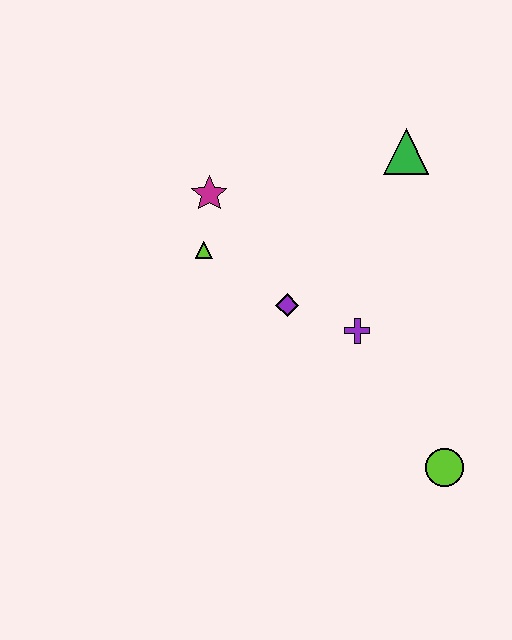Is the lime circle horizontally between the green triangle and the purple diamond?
No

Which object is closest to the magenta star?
The lime triangle is closest to the magenta star.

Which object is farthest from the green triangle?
The lime circle is farthest from the green triangle.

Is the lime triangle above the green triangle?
No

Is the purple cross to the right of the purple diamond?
Yes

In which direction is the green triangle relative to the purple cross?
The green triangle is above the purple cross.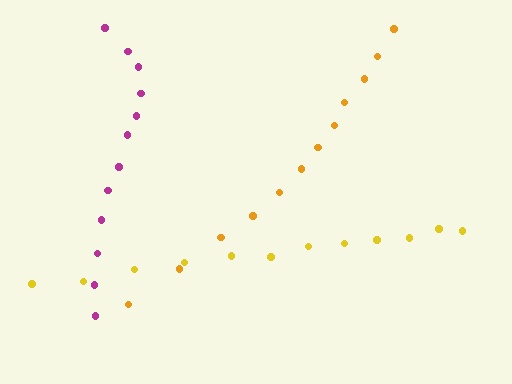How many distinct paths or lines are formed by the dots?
There are 3 distinct paths.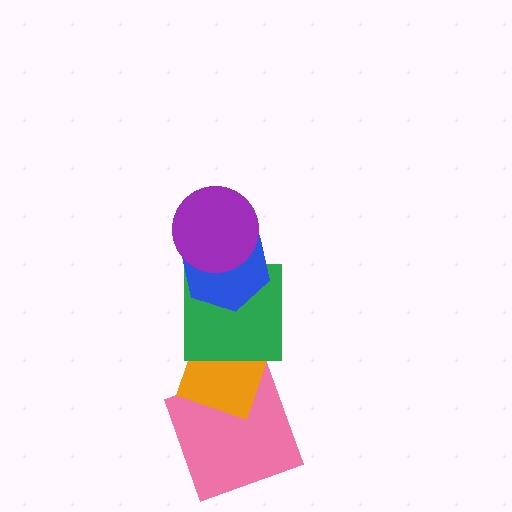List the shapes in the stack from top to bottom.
From top to bottom: the purple circle, the blue hexagon, the green square, the orange diamond, the pink square.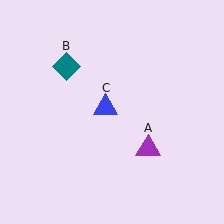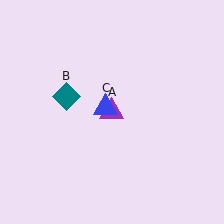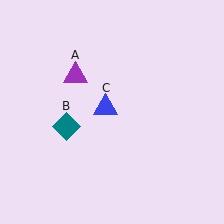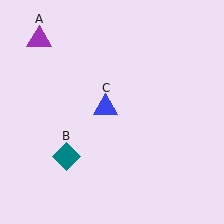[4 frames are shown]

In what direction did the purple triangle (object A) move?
The purple triangle (object A) moved up and to the left.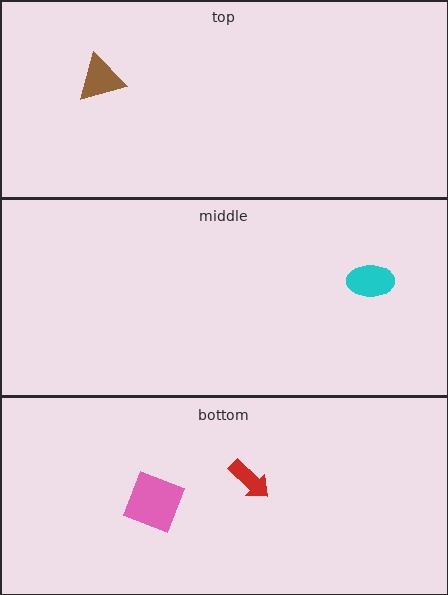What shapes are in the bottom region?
The red arrow, the pink diamond.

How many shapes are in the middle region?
1.